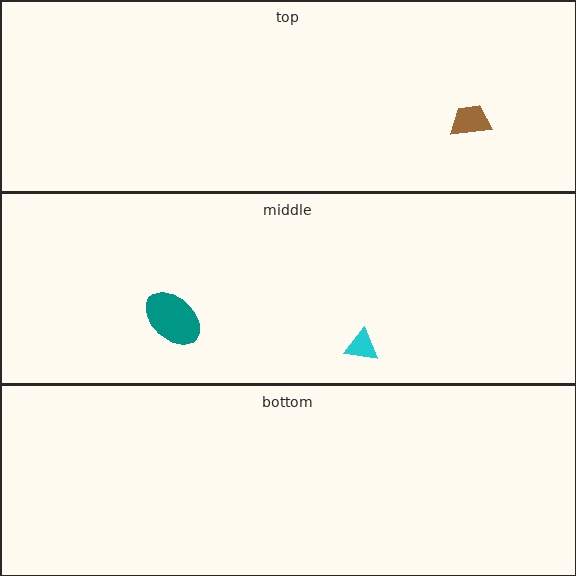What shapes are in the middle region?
The cyan triangle, the teal ellipse.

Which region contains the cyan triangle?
The middle region.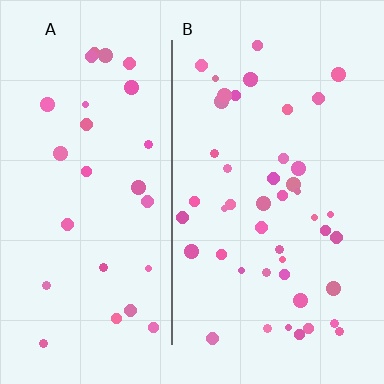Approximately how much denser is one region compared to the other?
Approximately 1.6× — region B over region A.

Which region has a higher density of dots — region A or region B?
B (the right).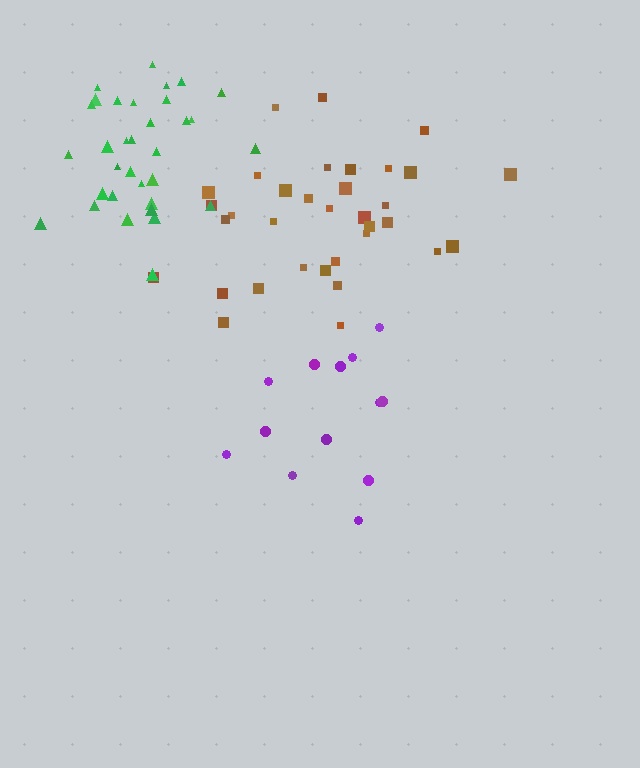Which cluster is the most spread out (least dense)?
Purple.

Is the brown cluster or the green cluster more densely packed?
Green.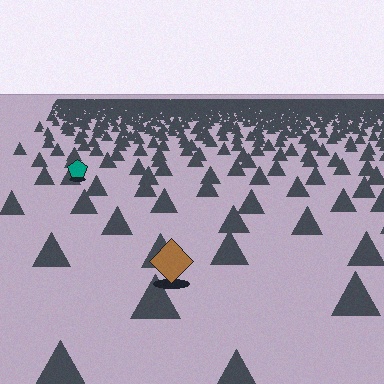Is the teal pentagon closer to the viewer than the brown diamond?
No. The brown diamond is closer — you can tell from the texture gradient: the ground texture is coarser near it.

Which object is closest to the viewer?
The brown diamond is closest. The texture marks near it are larger and more spread out.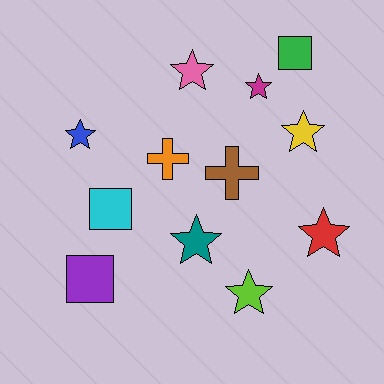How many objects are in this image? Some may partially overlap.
There are 12 objects.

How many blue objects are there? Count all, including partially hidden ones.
There is 1 blue object.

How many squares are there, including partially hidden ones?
There are 3 squares.